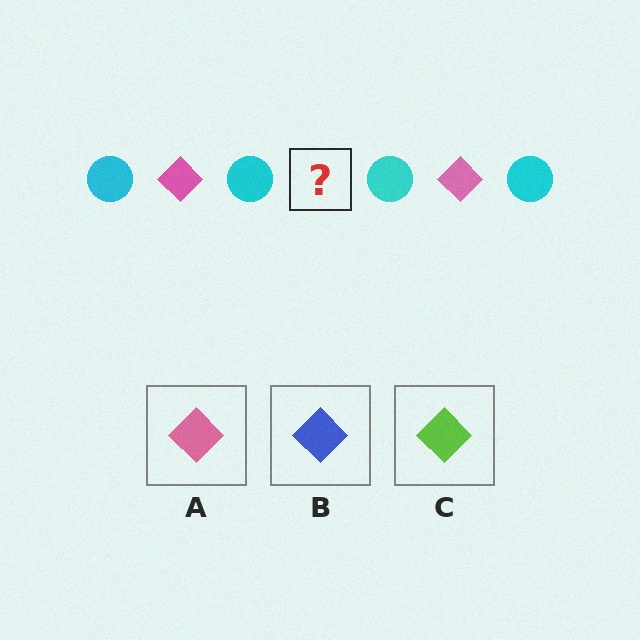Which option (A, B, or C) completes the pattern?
A.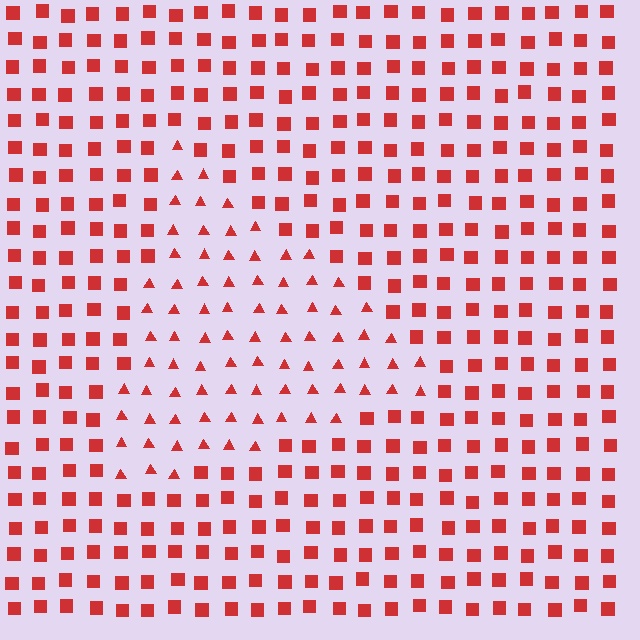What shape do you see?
I see a triangle.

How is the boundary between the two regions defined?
The boundary is defined by a change in element shape: triangles inside vs. squares outside. All elements share the same color and spacing.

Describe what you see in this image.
The image is filled with small red elements arranged in a uniform grid. A triangle-shaped region contains triangles, while the surrounding area contains squares. The boundary is defined purely by the change in element shape.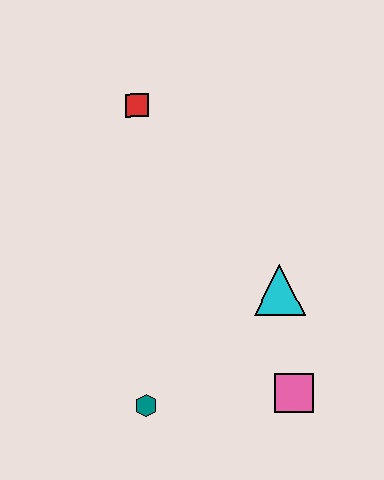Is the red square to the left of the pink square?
Yes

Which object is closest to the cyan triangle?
The pink square is closest to the cyan triangle.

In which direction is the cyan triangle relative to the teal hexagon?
The cyan triangle is to the right of the teal hexagon.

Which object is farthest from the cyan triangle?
The red square is farthest from the cyan triangle.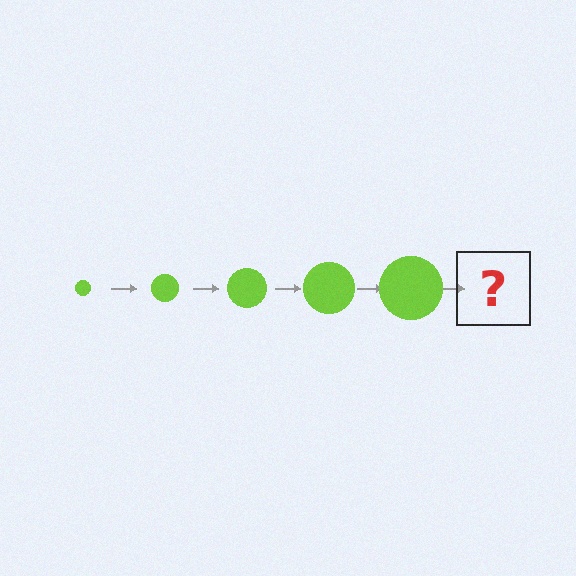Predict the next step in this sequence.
The next step is a lime circle, larger than the previous one.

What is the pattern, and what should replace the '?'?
The pattern is that the circle gets progressively larger each step. The '?' should be a lime circle, larger than the previous one.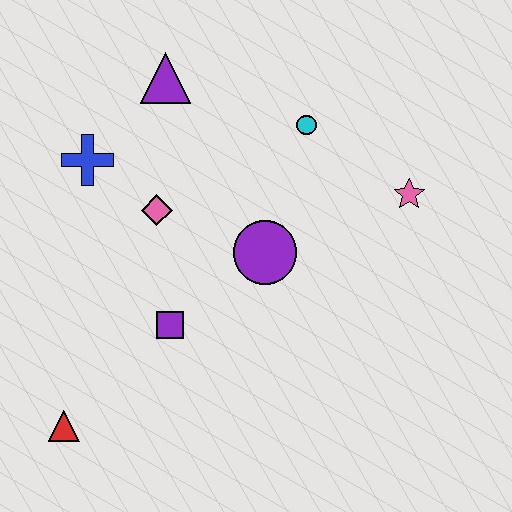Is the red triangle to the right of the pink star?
No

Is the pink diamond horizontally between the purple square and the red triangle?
Yes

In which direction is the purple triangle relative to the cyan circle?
The purple triangle is to the left of the cyan circle.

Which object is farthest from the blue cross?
The pink star is farthest from the blue cross.